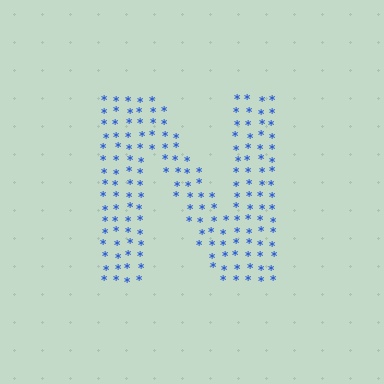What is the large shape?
The large shape is the letter N.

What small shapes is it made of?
It is made of small asterisks.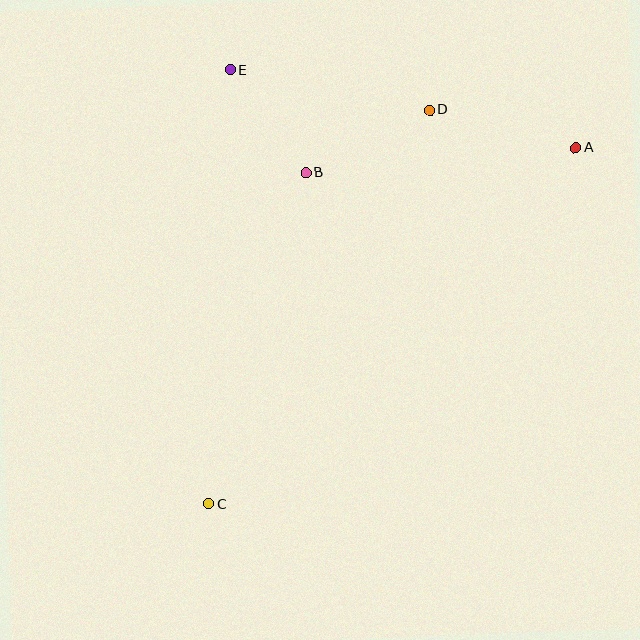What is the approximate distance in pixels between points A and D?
The distance between A and D is approximately 151 pixels.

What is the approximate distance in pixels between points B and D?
The distance between B and D is approximately 139 pixels.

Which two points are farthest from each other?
Points A and C are farthest from each other.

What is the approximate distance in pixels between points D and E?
The distance between D and E is approximately 203 pixels.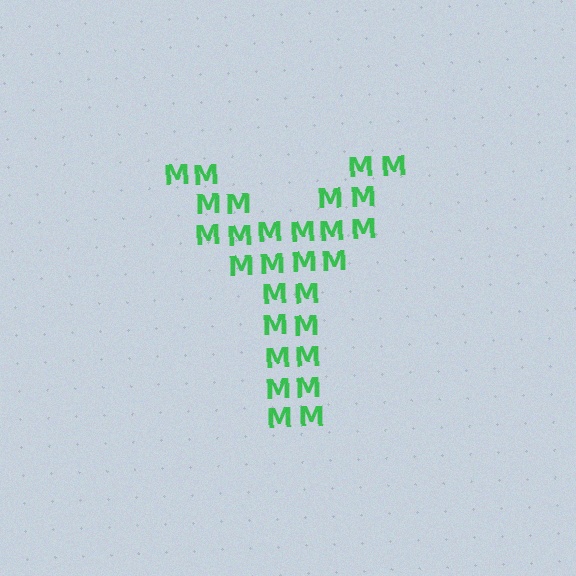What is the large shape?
The large shape is the letter Y.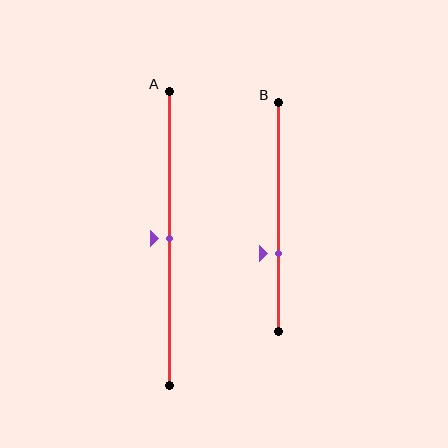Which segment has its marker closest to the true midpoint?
Segment A has its marker closest to the true midpoint.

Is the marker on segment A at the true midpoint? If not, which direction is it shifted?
Yes, the marker on segment A is at the true midpoint.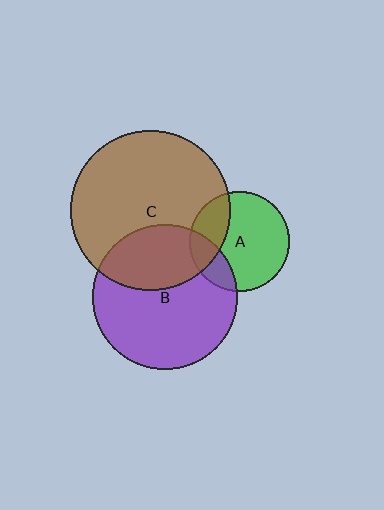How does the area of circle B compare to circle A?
Approximately 2.1 times.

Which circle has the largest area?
Circle C (brown).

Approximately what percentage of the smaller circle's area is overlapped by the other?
Approximately 35%.